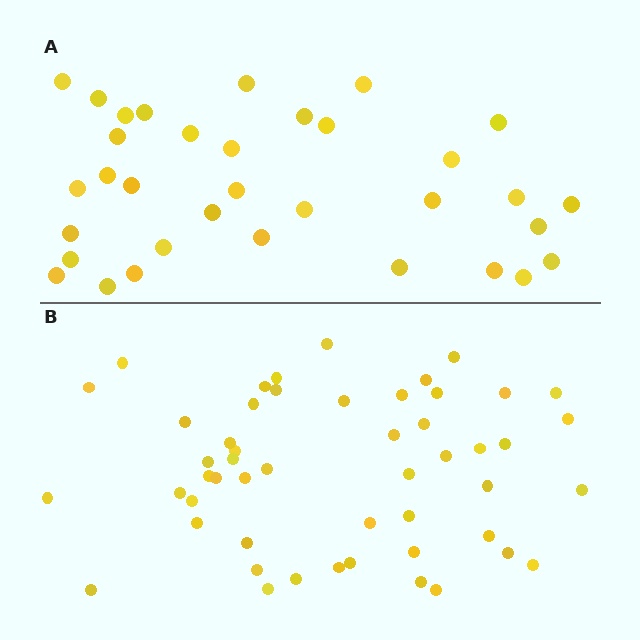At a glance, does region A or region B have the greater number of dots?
Region B (the bottom region) has more dots.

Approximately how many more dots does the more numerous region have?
Region B has approximately 15 more dots than region A.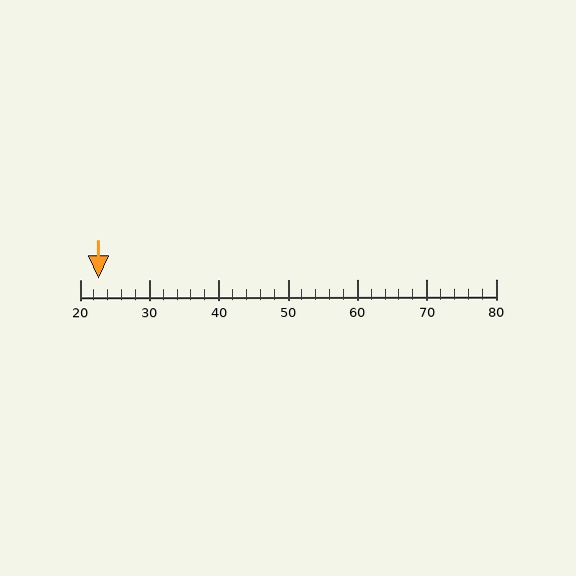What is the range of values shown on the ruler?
The ruler shows values from 20 to 80.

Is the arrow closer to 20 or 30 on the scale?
The arrow is closer to 20.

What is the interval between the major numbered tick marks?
The major tick marks are spaced 10 units apart.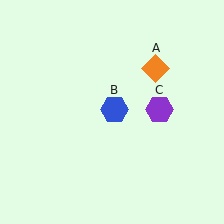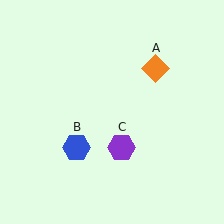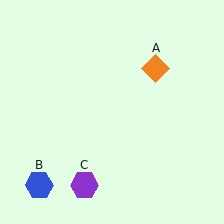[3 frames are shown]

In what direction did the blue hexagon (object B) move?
The blue hexagon (object B) moved down and to the left.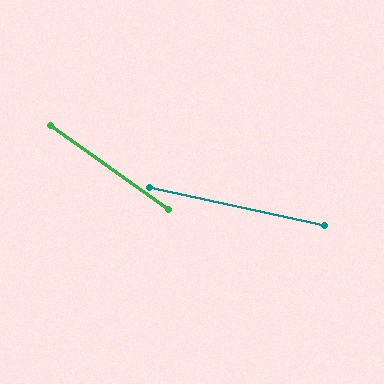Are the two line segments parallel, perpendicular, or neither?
Neither parallel nor perpendicular — they differ by about 23°.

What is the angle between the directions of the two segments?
Approximately 23 degrees.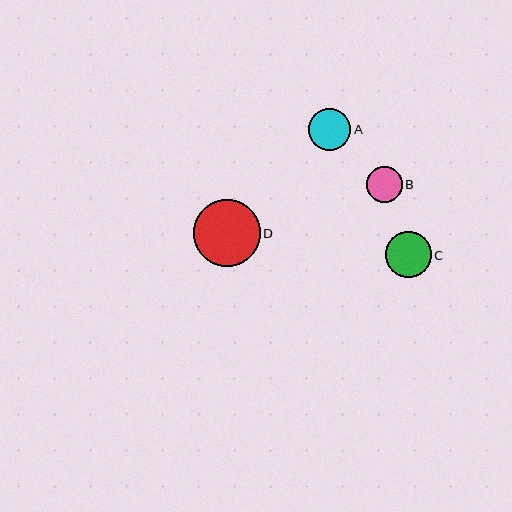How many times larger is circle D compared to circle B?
Circle D is approximately 1.9 times the size of circle B.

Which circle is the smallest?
Circle B is the smallest with a size of approximately 35 pixels.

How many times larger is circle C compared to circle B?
Circle C is approximately 1.3 times the size of circle B.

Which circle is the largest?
Circle D is the largest with a size of approximately 67 pixels.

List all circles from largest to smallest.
From largest to smallest: D, C, A, B.